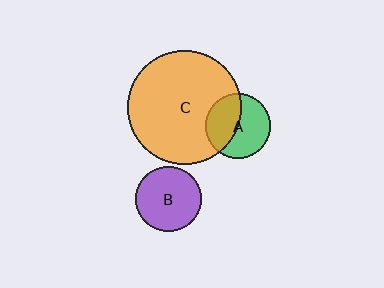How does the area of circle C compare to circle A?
Approximately 3.1 times.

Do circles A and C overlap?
Yes.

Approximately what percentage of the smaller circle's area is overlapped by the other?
Approximately 45%.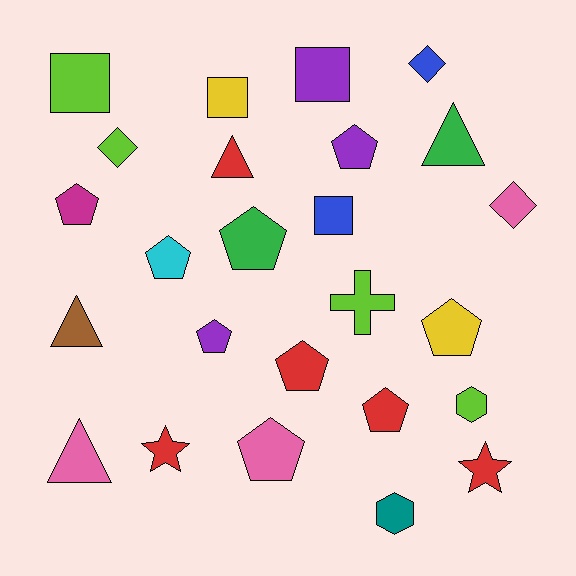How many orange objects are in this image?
There are no orange objects.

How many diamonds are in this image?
There are 3 diamonds.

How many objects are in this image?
There are 25 objects.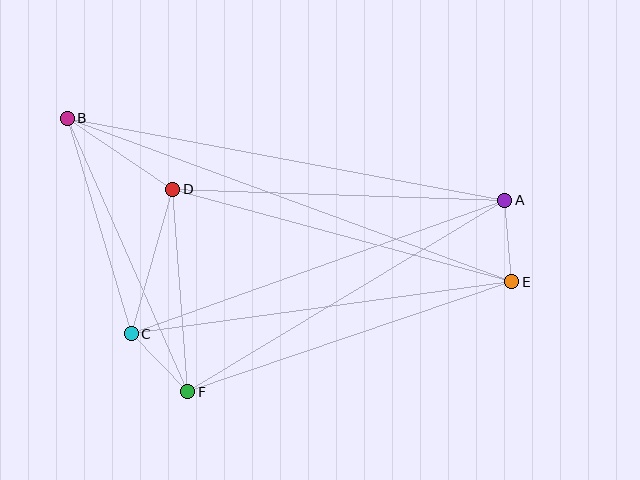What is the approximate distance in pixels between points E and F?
The distance between E and F is approximately 342 pixels.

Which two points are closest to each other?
Points C and F are closest to each other.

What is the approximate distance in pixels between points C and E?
The distance between C and E is approximately 384 pixels.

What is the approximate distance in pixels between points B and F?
The distance between B and F is approximately 299 pixels.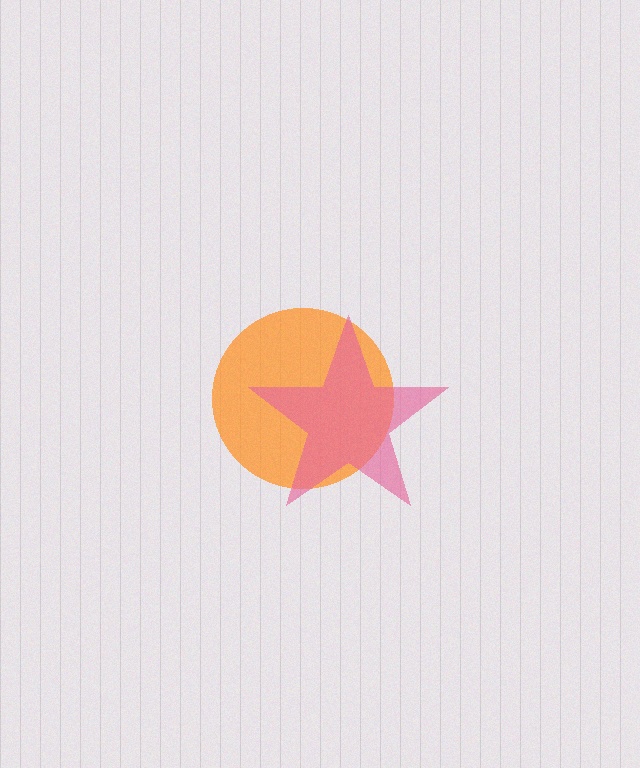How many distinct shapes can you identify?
There are 2 distinct shapes: an orange circle, a pink star.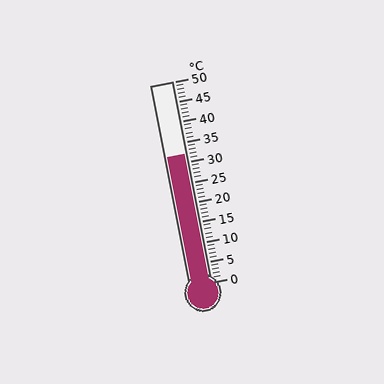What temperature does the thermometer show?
The thermometer shows approximately 32°C.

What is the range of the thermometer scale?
The thermometer scale ranges from 0°C to 50°C.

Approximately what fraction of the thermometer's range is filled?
The thermometer is filled to approximately 65% of its range.